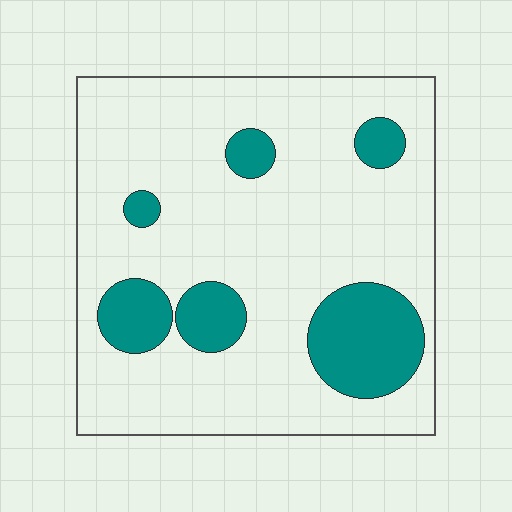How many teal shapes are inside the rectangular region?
6.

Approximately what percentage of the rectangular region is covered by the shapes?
Approximately 20%.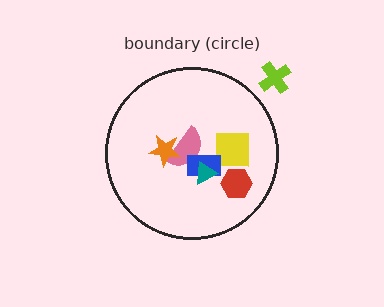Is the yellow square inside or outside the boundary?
Inside.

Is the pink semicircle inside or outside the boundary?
Inside.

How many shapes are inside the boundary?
6 inside, 1 outside.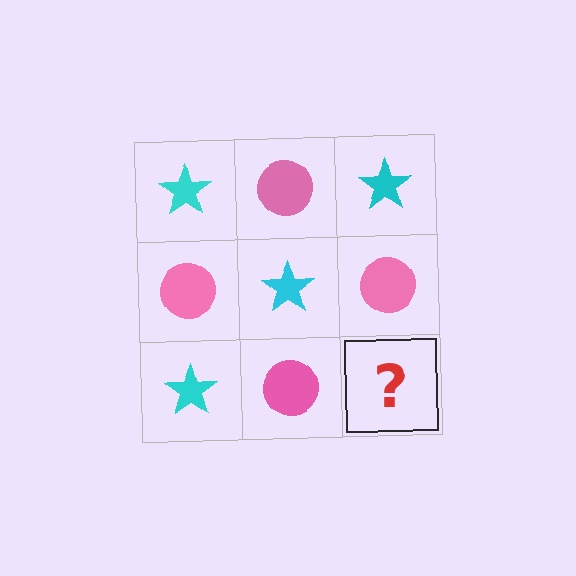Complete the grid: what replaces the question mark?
The question mark should be replaced with a cyan star.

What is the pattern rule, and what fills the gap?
The rule is that it alternates cyan star and pink circle in a checkerboard pattern. The gap should be filled with a cyan star.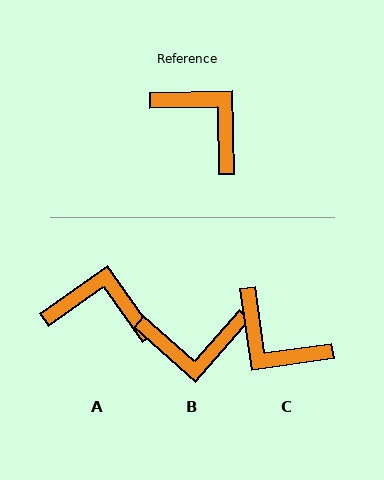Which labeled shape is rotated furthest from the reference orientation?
C, about 173 degrees away.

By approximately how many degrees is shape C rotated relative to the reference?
Approximately 173 degrees clockwise.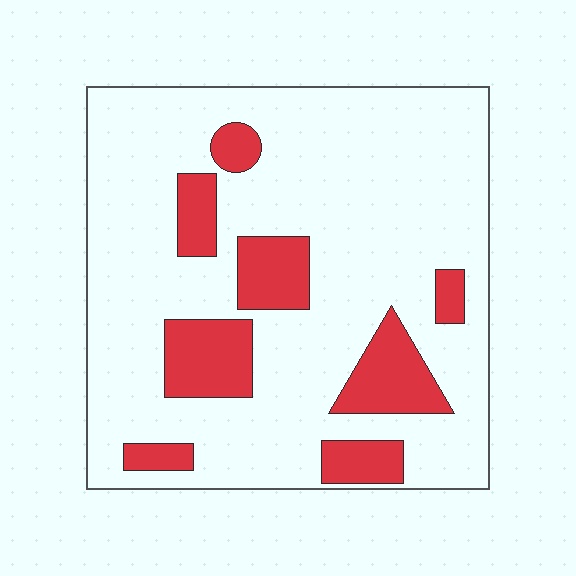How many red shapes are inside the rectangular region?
8.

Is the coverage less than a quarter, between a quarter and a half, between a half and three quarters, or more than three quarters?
Less than a quarter.